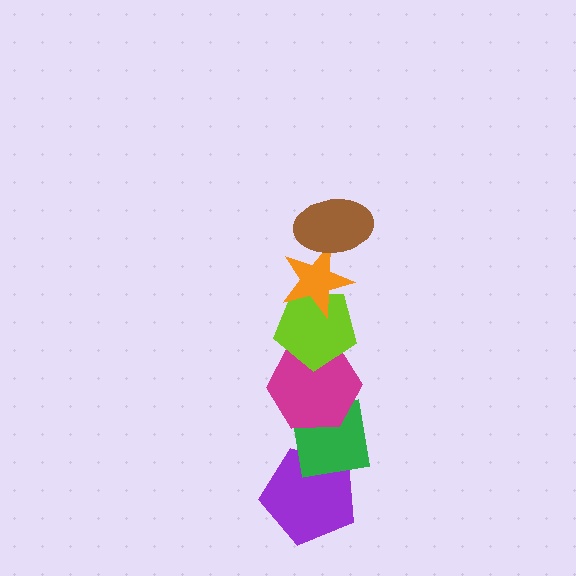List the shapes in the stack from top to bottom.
From top to bottom: the brown ellipse, the orange star, the lime pentagon, the magenta hexagon, the green square, the purple pentagon.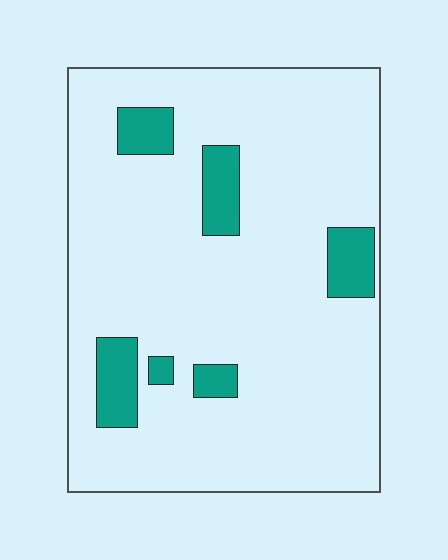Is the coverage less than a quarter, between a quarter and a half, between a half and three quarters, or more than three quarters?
Less than a quarter.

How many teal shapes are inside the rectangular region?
6.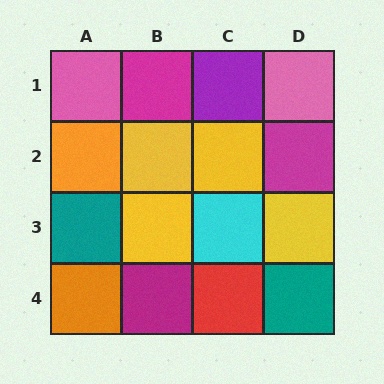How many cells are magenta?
3 cells are magenta.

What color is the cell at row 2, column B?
Yellow.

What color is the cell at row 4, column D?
Teal.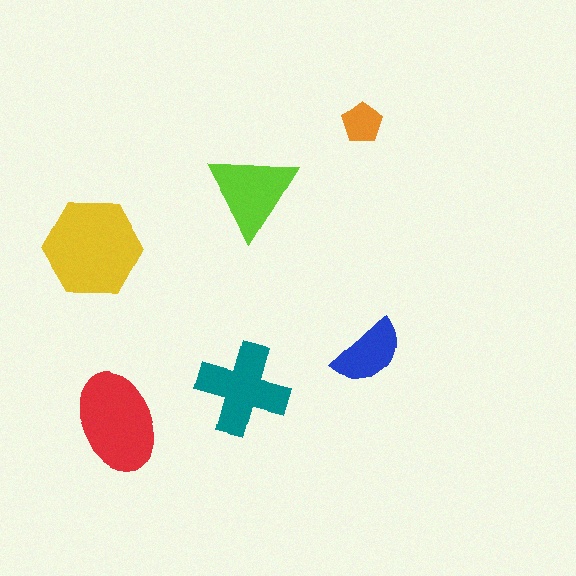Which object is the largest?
The yellow hexagon.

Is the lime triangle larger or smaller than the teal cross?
Smaller.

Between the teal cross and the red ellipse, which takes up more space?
The red ellipse.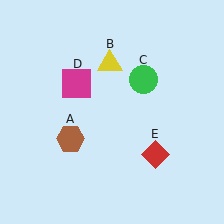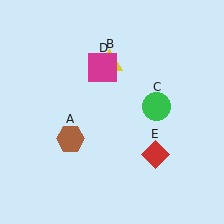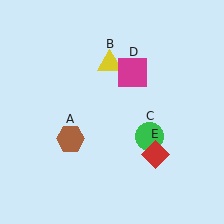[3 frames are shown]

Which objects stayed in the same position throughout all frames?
Brown hexagon (object A) and yellow triangle (object B) and red diamond (object E) remained stationary.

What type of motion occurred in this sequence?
The green circle (object C), magenta square (object D) rotated clockwise around the center of the scene.